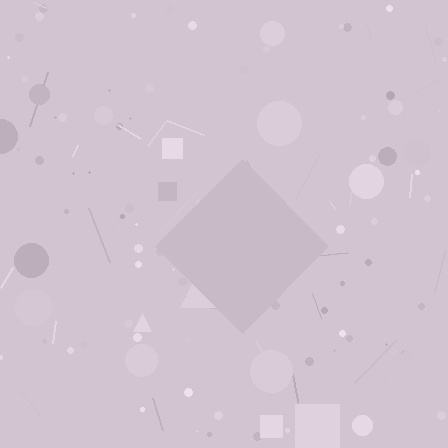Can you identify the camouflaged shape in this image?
The camouflaged shape is a diamond.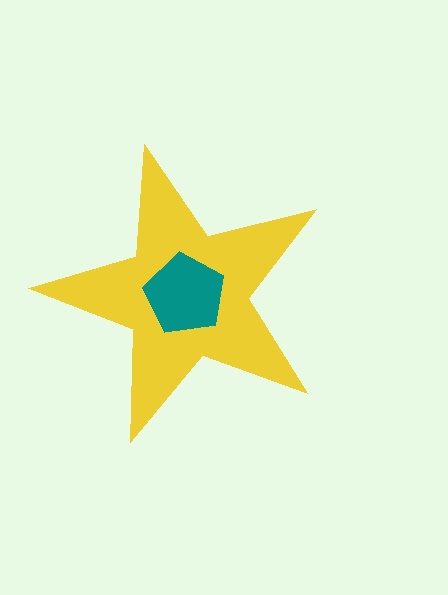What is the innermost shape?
The teal pentagon.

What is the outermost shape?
The yellow star.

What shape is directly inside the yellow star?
The teal pentagon.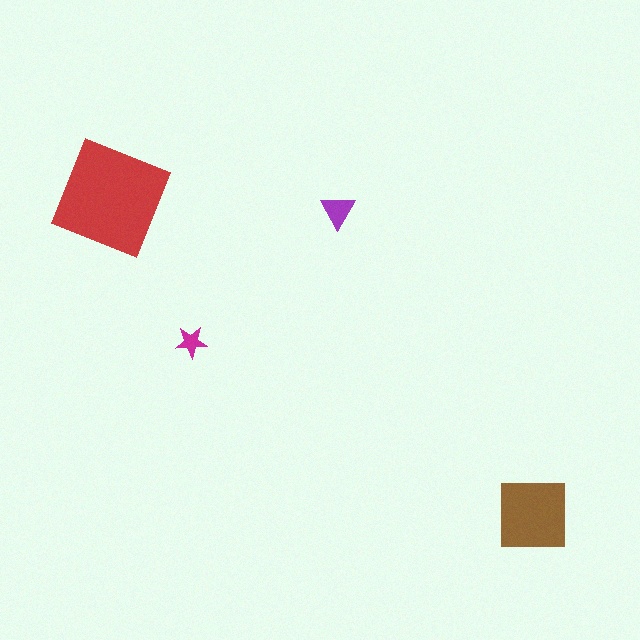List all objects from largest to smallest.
The red diamond, the brown square, the purple triangle, the magenta star.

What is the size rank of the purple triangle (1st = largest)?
3rd.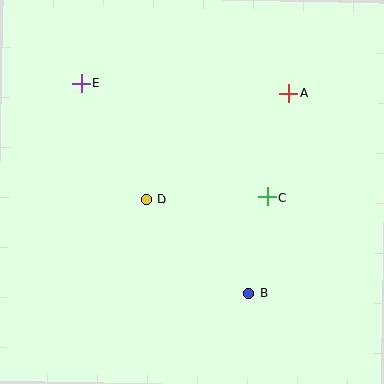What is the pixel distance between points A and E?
The distance between A and E is 207 pixels.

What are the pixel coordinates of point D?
Point D is at (146, 200).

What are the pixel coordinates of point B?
Point B is at (249, 293).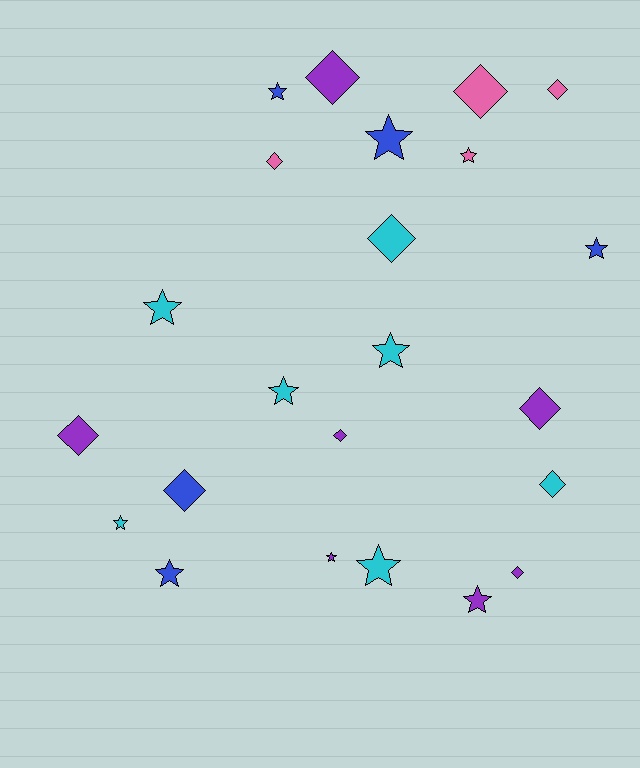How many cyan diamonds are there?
There are 2 cyan diamonds.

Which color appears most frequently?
Purple, with 7 objects.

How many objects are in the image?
There are 23 objects.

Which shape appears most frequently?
Star, with 12 objects.